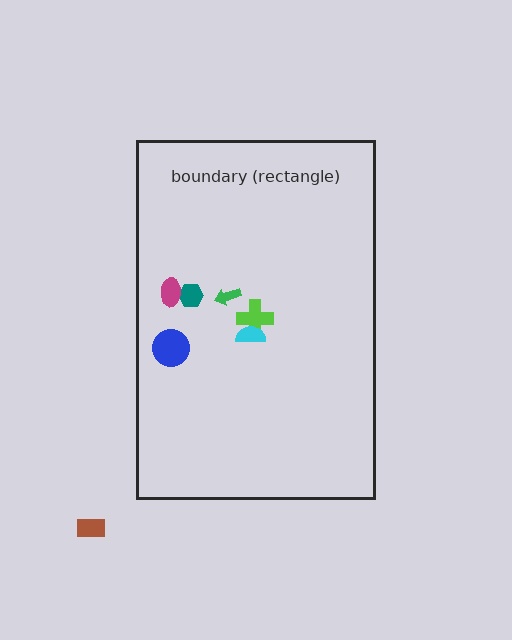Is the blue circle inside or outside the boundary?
Inside.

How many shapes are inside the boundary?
6 inside, 1 outside.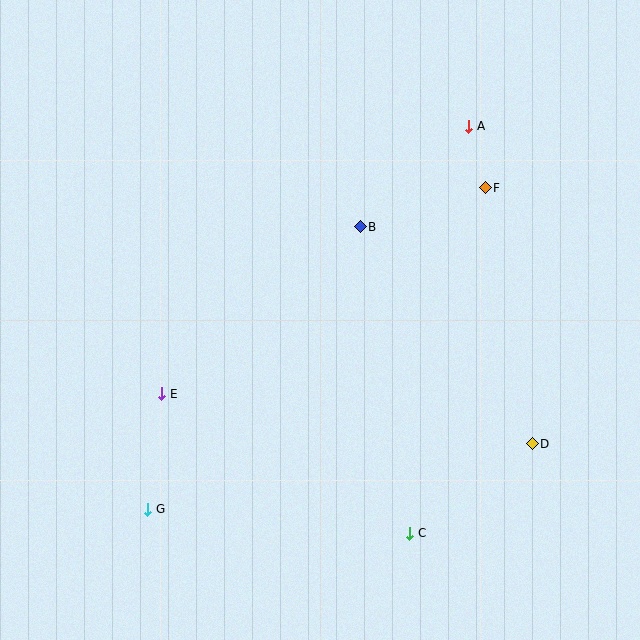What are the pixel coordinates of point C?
Point C is at (409, 533).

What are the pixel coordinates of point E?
Point E is at (162, 394).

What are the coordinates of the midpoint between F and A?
The midpoint between F and A is at (477, 157).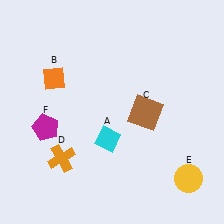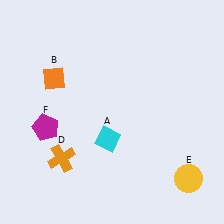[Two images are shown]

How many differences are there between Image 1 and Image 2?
There is 1 difference between the two images.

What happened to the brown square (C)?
The brown square (C) was removed in Image 2. It was in the bottom-right area of Image 1.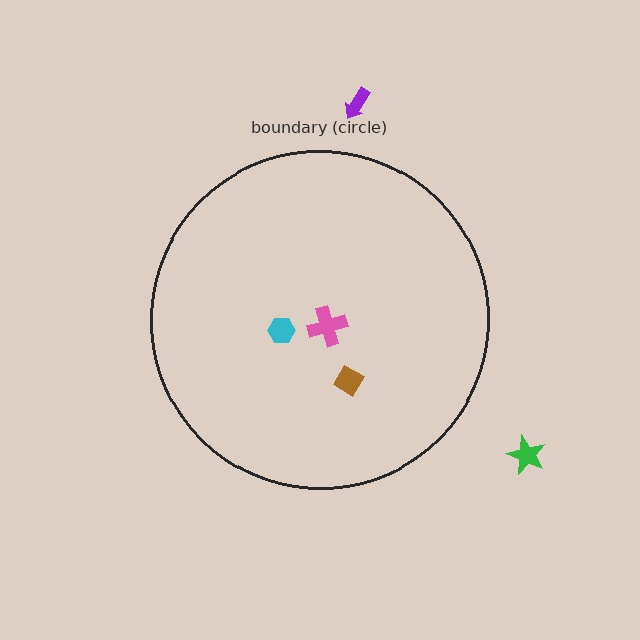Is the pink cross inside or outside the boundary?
Inside.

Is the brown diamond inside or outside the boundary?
Inside.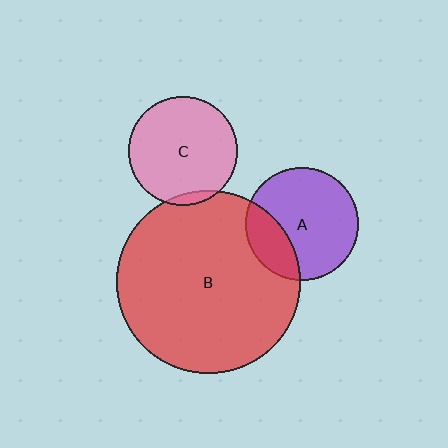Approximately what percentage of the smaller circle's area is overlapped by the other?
Approximately 25%.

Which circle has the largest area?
Circle B (red).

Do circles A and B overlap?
Yes.